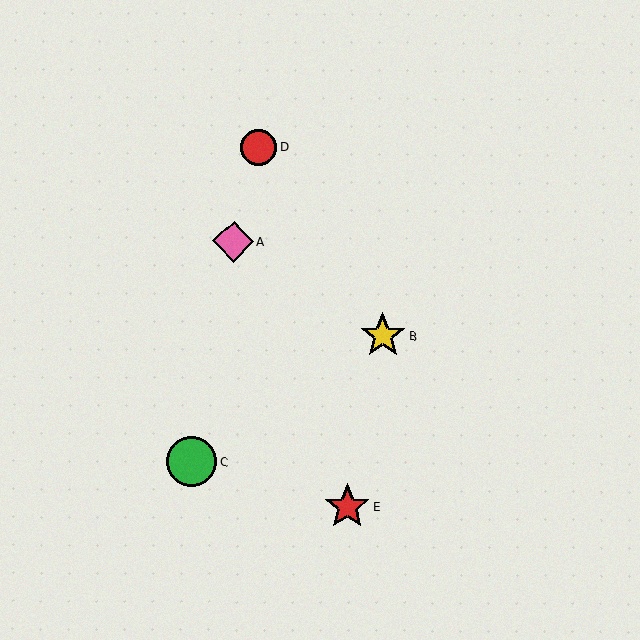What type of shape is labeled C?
Shape C is a green circle.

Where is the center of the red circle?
The center of the red circle is at (258, 147).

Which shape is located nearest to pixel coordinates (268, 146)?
The red circle (labeled D) at (258, 147) is nearest to that location.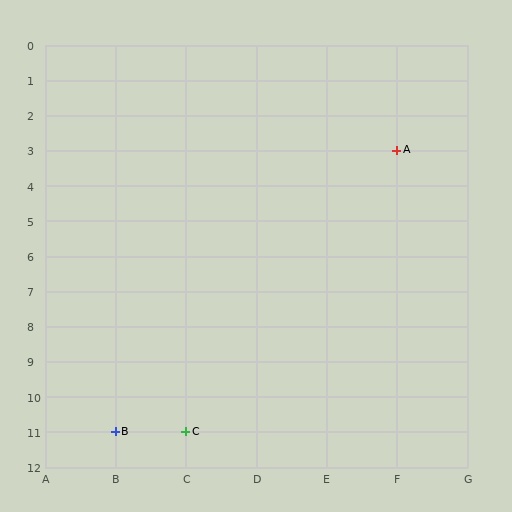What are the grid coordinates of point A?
Point A is at grid coordinates (F, 3).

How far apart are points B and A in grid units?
Points B and A are 4 columns and 8 rows apart (about 8.9 grid units diagonally).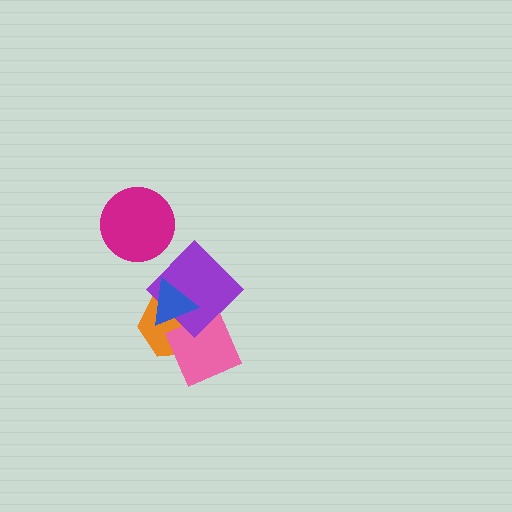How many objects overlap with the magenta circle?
0 objects overlap with the magenta circle.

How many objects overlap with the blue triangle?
3 objects overlap with the blue triangle.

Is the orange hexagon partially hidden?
Yes, it is partially covered by another shape.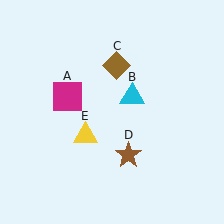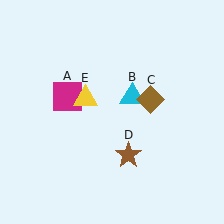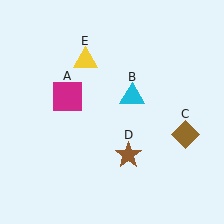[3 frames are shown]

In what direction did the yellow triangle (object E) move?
The yellow triangle (object E) moved up.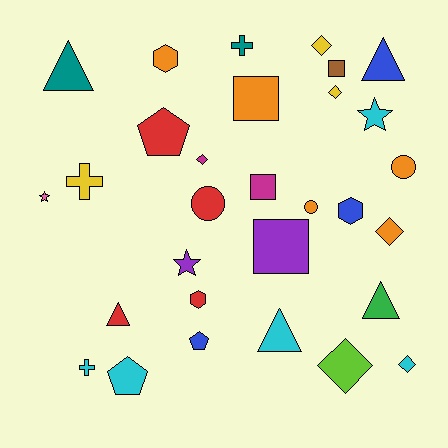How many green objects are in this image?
There is 1 green object.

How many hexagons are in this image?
There are 3 hexagons.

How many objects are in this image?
There are 30 objects.